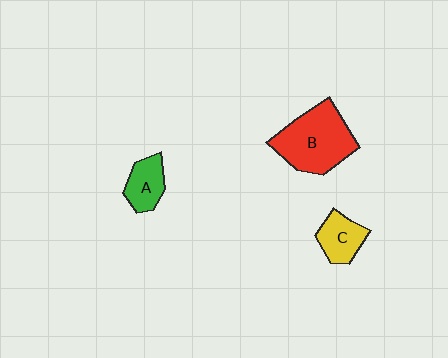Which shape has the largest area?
Shape B (red).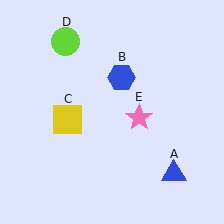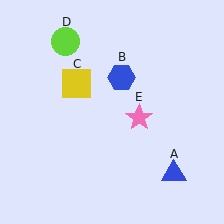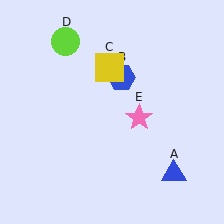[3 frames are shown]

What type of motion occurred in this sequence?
The yellow square (object C) rotated clockwise around the center of the scene.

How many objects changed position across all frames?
1 object changed position: yellow square (object C).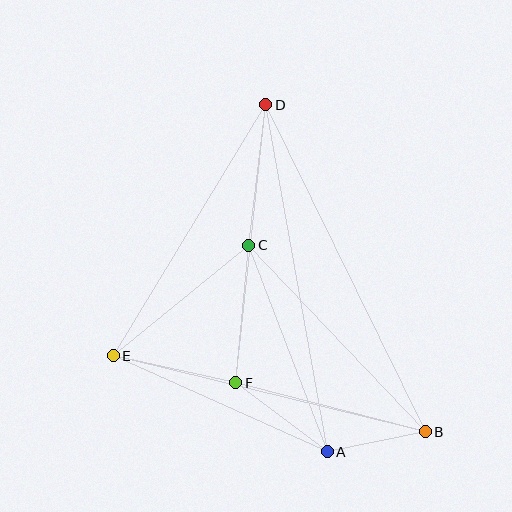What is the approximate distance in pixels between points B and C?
The distance between B and C is approximately 257 pixels.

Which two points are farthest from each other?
Points B and D are farthest from each other.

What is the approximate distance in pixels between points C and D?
The distance between C and D is approximately 141 pixels.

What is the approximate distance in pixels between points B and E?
The distance between B and E is approximately 321 pixels.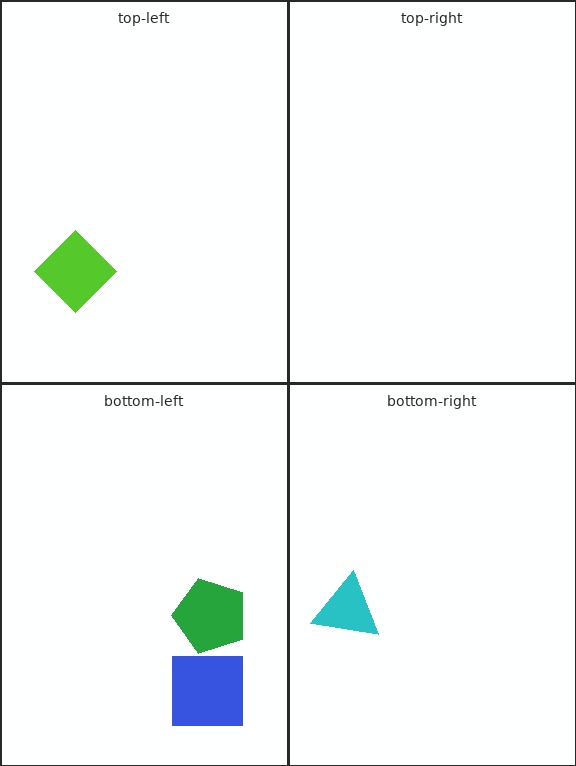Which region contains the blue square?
The bottom-left region.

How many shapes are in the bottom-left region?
2.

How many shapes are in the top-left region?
1.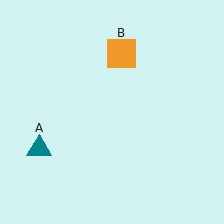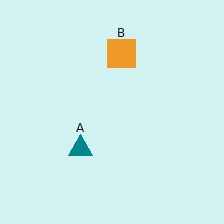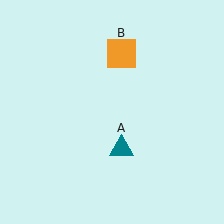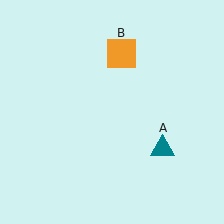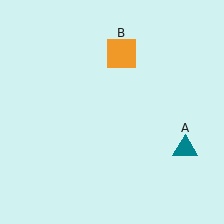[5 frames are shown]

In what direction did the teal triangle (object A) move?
The teal triangle (object A) moved right.